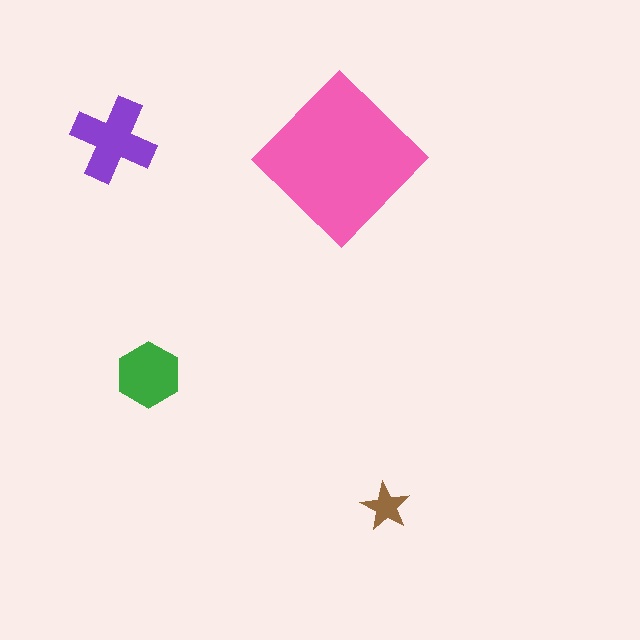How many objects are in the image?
There are 4 objects in the image.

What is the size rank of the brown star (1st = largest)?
4th.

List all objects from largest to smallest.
The pink diamond, the purple cross, the green hexagon, the brown star.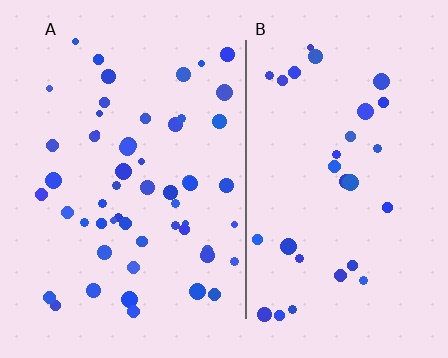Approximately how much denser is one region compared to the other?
Approximately 1.8× — region A over region B.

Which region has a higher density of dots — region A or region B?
A (the left).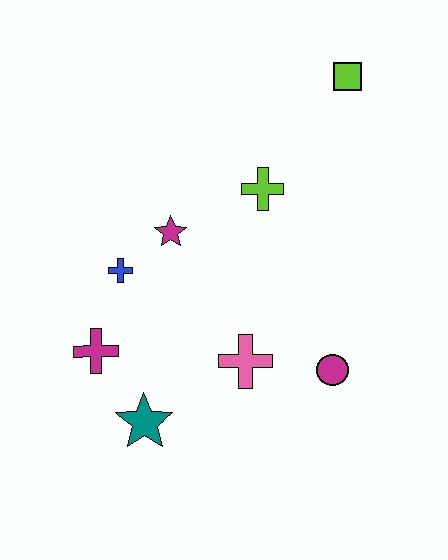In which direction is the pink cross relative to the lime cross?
The pink cross is below the lime cross.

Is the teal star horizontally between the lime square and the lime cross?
No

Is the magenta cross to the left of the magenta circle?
Yes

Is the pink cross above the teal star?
Yes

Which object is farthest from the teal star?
The lime square is farthest from the teal star.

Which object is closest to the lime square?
The lime cross is closest to the lime square.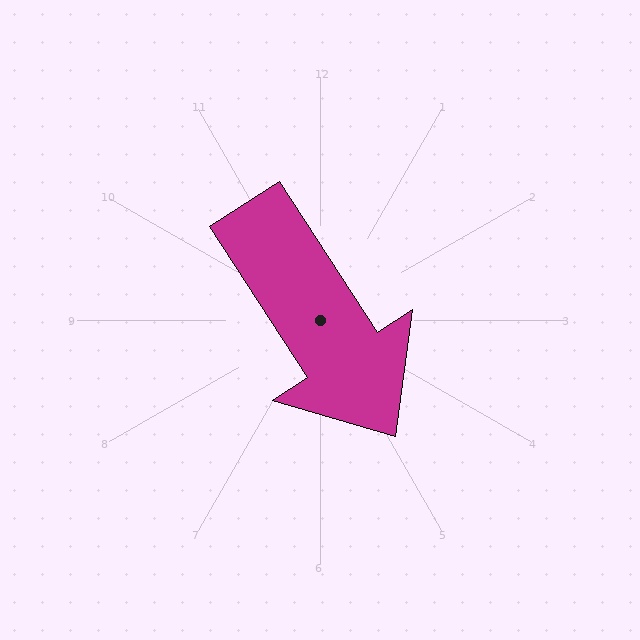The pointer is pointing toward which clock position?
Roughly 5 o'clock.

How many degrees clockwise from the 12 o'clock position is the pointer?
Approximately 147 degrees.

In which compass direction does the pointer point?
Southeast.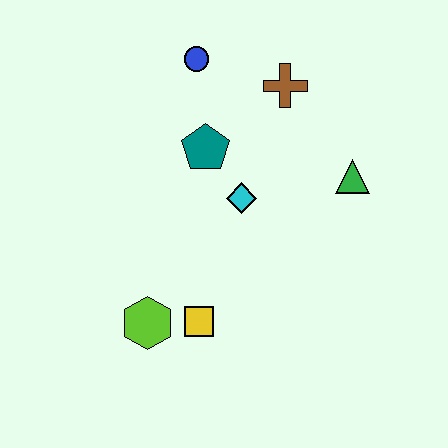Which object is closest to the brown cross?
The blue circle is closest to the brown cross.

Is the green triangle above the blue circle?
No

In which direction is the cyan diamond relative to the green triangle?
The cyan diamond is to the left of the green triangle.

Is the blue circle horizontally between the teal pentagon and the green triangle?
No